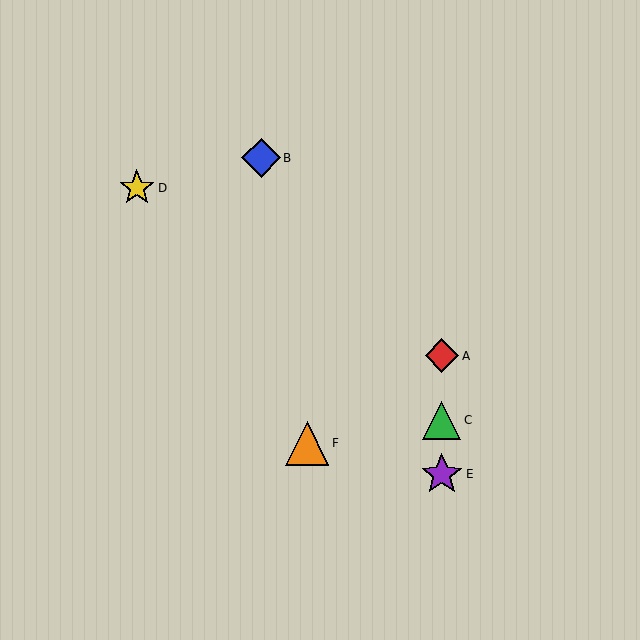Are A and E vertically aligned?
Yes, both are at x≈442.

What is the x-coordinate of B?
Object B is at x≈261.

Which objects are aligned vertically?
Objects A, C, E are aligned vertically.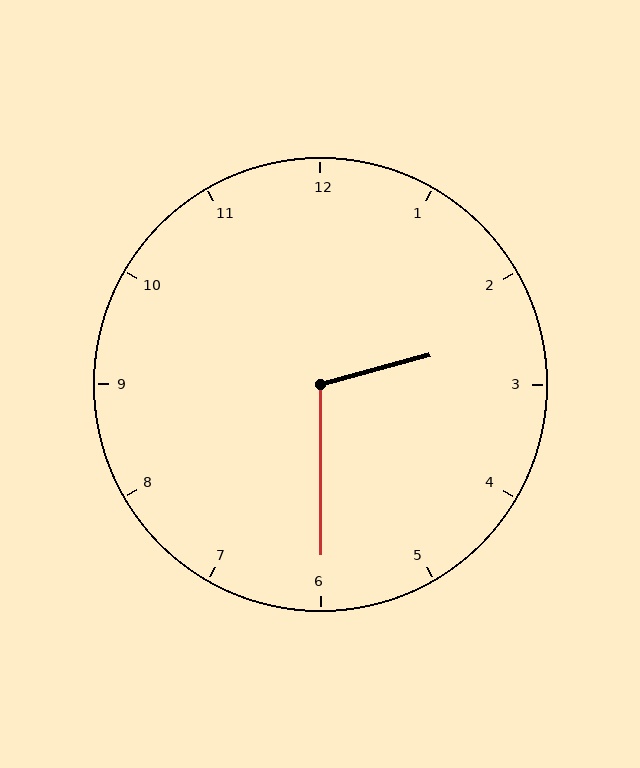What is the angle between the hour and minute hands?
Approximately 105 degrees.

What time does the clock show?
2:30.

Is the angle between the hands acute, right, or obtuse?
It is obtuse.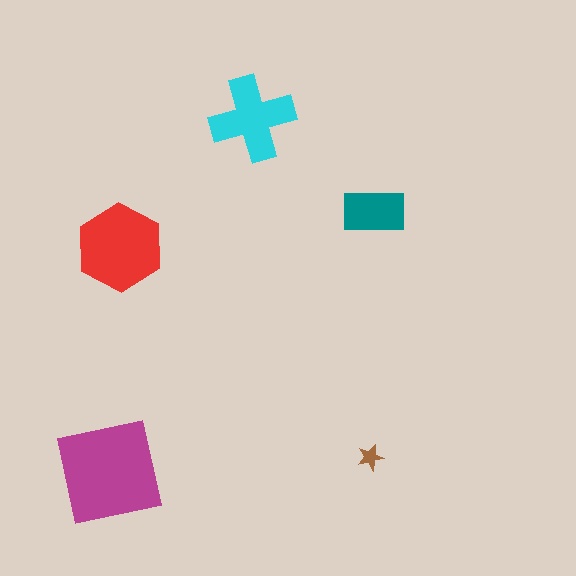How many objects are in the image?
There are 5 objects in the image.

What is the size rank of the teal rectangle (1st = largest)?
4th.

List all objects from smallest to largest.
The brown star, the teal rectangle, the cyan cross, the red hexagon, the magenta square.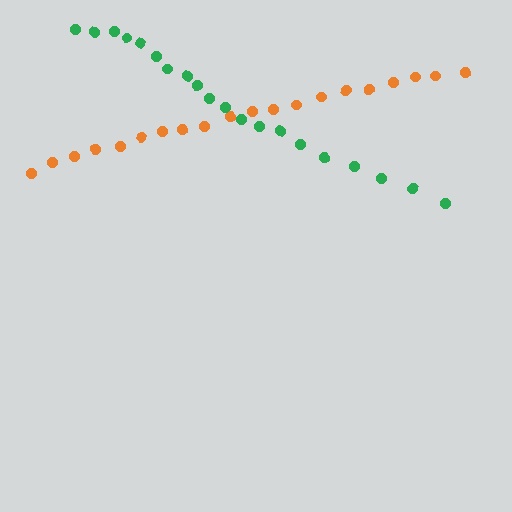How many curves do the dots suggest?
There are 2 distinct paths.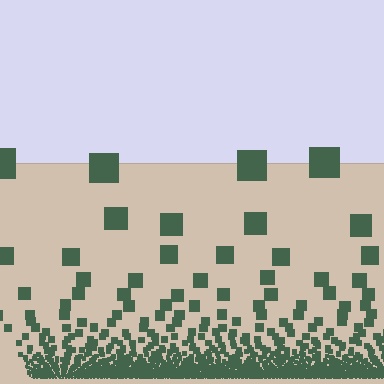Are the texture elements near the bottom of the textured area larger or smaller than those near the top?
Smaller. The gradient is inverted — elements near the bottom are smaller and denser.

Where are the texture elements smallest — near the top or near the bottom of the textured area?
Near the bottom.